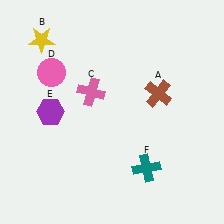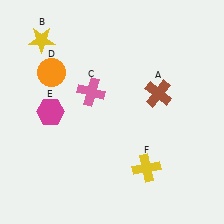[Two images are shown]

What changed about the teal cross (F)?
In Image 1, F is teal. In Image 2, it changed to yellow.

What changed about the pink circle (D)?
In Image 1, D is pink. In Image 2, it changed to orange.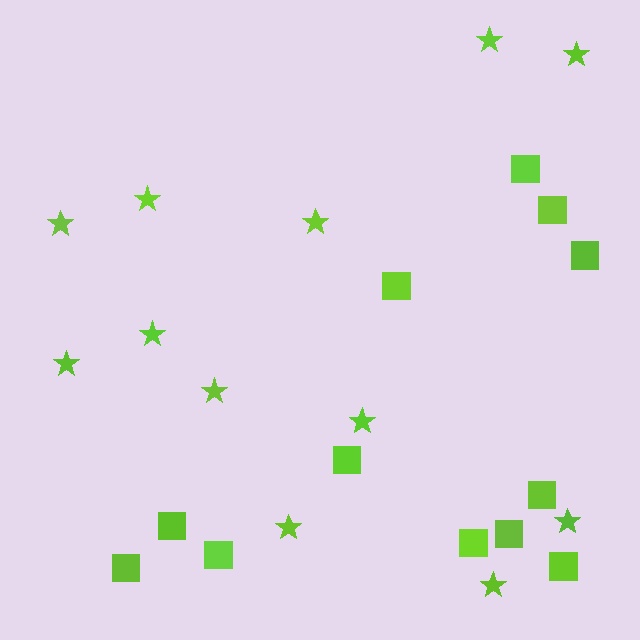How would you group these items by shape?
There are 2 groups: one group of stars (12) and one group of squares (12).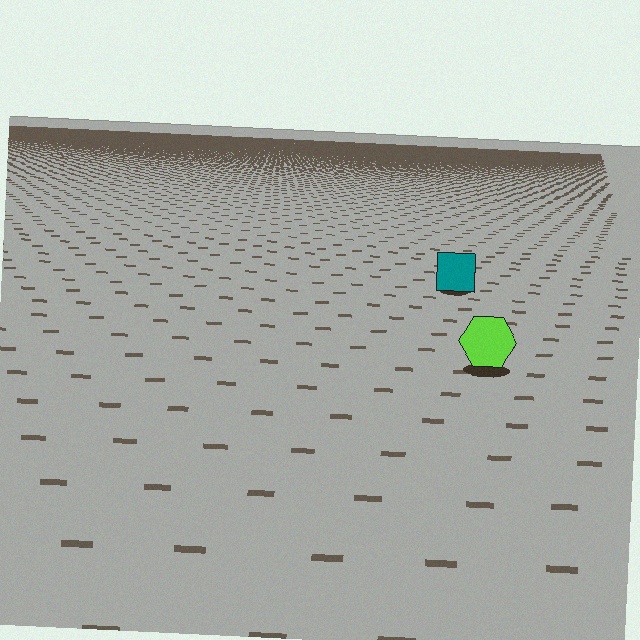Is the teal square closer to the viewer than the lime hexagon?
No. The lime hexagon is closer — you can tell from the texture gradient: the ground texture is coarser near it.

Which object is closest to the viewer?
The lime hexagon is closest. The texture marks near it are larger and more spread out.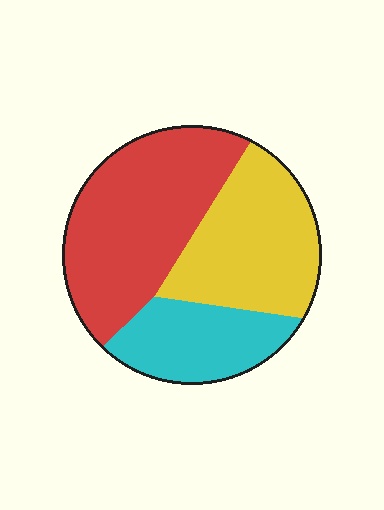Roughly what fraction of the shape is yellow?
Yellow covers around 35% of the shape.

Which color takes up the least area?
Cyan, at roughly 20%.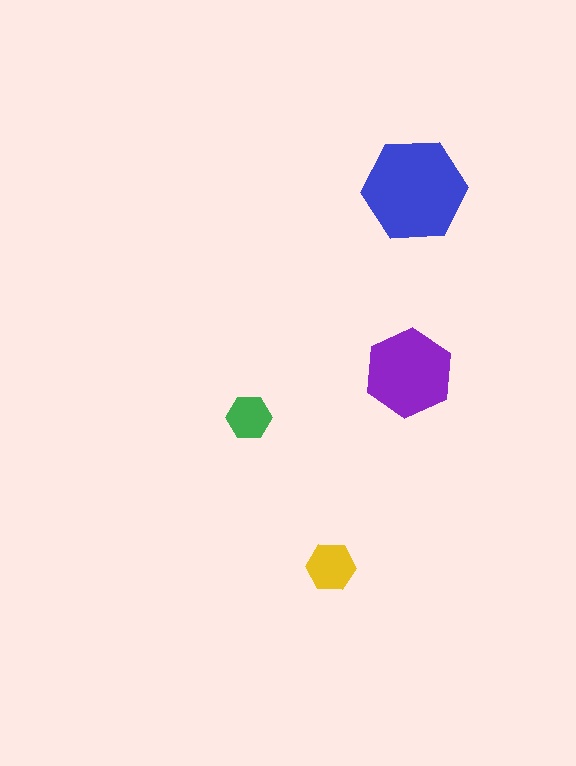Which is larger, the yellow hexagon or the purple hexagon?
The purple one.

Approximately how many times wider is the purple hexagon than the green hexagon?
About 2 times wider.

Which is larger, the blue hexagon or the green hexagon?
The blue one.